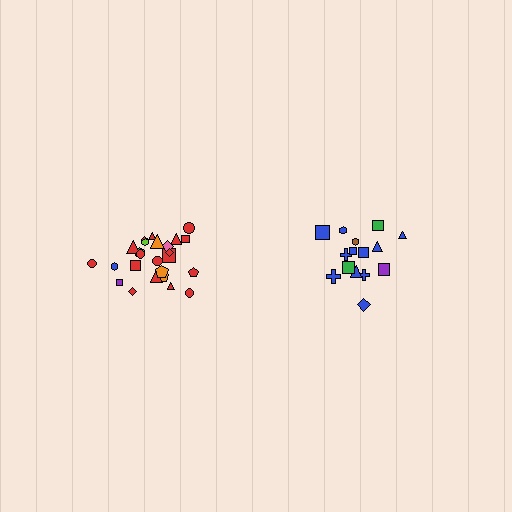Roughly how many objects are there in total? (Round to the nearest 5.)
Roughly 40 objects in total.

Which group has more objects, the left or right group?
The left group.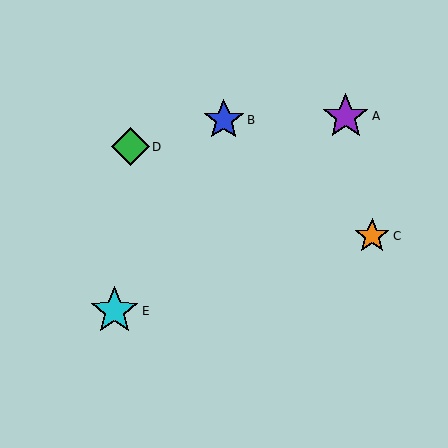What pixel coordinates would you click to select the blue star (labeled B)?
Click at (224, 120) to select the blue star B.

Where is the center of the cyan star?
The center of the cyan star is at (114, 311).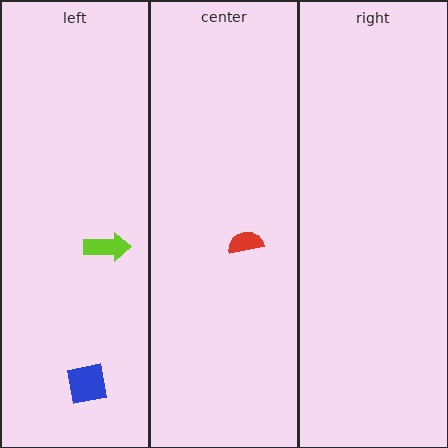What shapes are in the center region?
The red semicircle.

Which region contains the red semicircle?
The center region.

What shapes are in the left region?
The blue square, the lime arrow.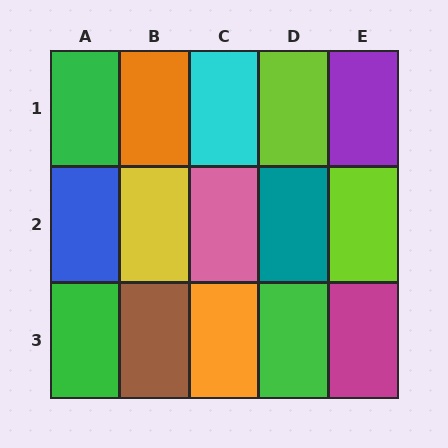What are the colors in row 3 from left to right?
Green, brown, orange, green, magenta.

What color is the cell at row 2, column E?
Lime.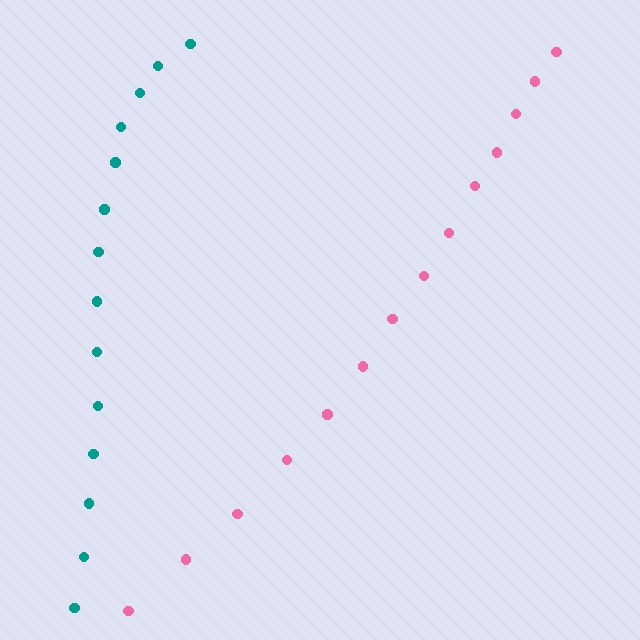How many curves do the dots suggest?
There are 2 distinct paths.